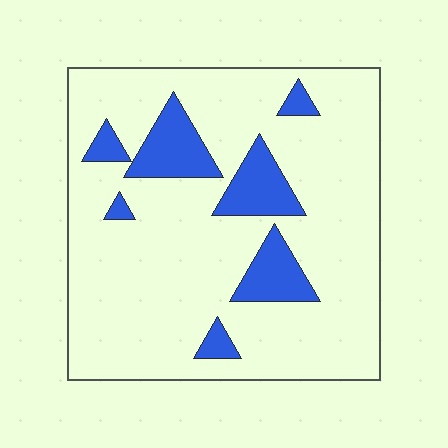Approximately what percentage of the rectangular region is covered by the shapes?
Approximately 15%.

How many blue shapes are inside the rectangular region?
7.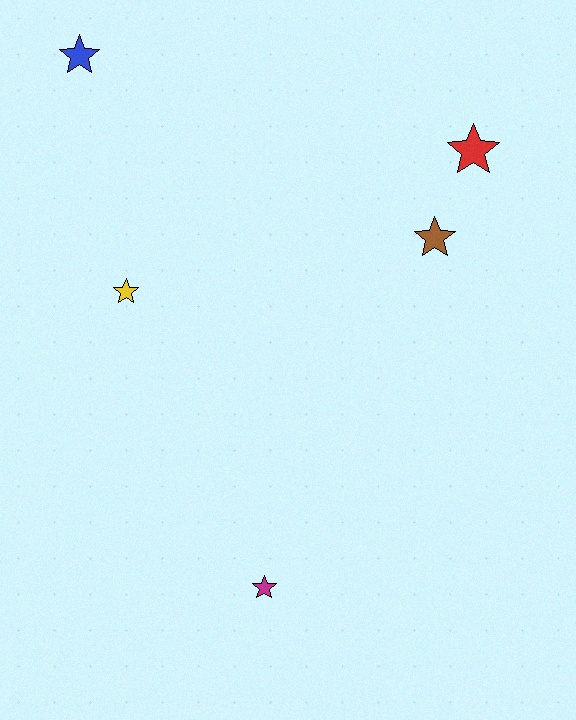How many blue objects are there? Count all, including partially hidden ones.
There is 1 blue object.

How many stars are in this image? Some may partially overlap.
There are 5 stars.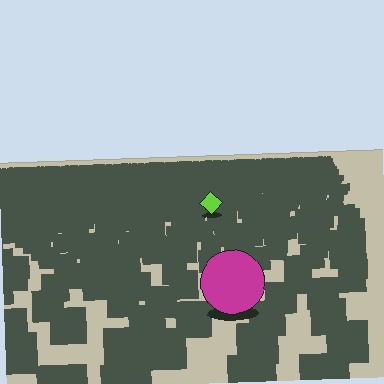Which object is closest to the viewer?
The magenta circle is closest. The texture marks near it are larger and more spread out.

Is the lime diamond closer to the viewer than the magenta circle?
No. The magenta circle is closer — you can tell from the texture gradient: the ground texture is coarser near it.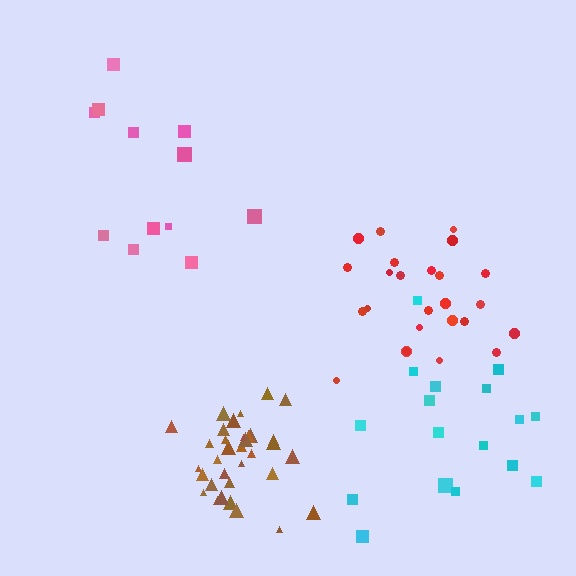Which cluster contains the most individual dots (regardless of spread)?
Brown (34).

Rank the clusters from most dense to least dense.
brown, red, cyan, pink.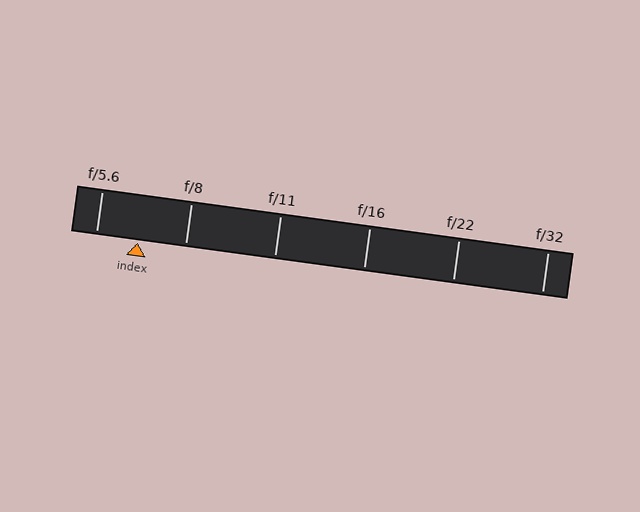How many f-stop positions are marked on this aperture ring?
There are 6 f-stop positions marked.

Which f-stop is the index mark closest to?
The index mark is closest to f/5.6.